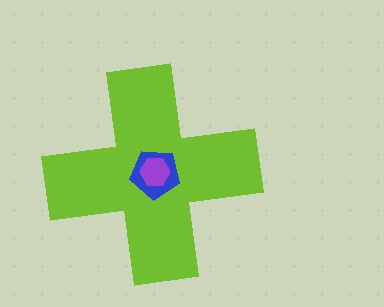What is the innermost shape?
The purple hexagon.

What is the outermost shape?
The lime cross.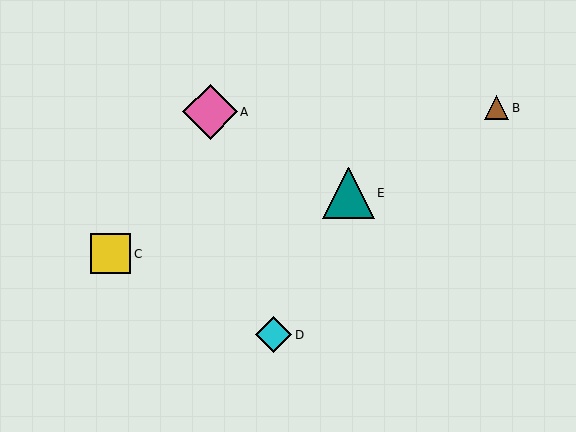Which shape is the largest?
The pink diamond (labeled A) is the largest.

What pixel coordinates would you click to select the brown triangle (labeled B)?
Click at (496, 108) to select the brown triangle B.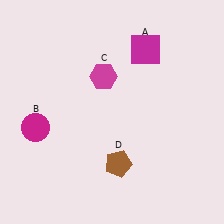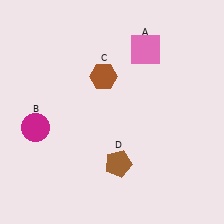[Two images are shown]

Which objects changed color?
A changed from magenta to pink. C changed from magenta to brown.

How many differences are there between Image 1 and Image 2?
There are 2 differences between the two images.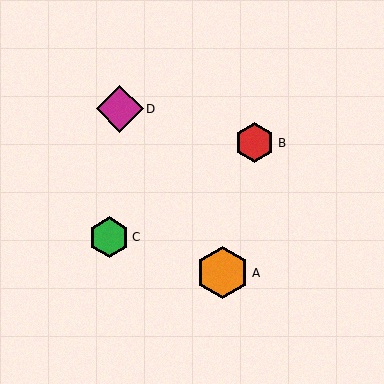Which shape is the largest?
The orange hexagon (labeled A) is the largest.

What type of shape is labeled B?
Shape B is a red hexagon.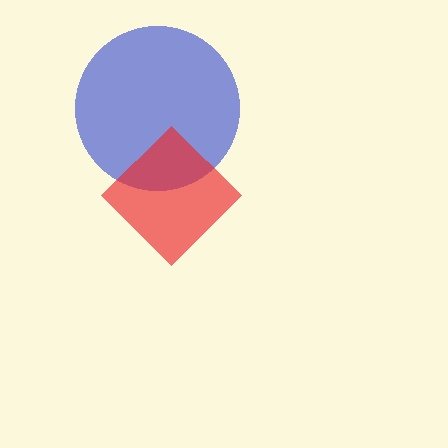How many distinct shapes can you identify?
There are 2 distinct shapes: a blue circle, a red diamond.